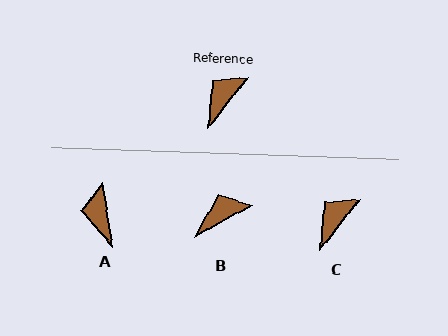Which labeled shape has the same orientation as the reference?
C.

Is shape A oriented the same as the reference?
No, it is off by about 47 degrees.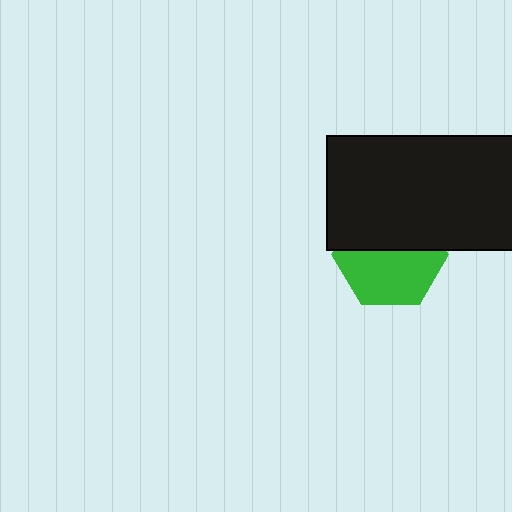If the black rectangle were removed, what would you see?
You would see the complete green hexagon.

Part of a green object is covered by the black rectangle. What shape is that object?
It is a hexagon.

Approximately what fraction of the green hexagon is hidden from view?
Roughly 46% of the green hexagon is hidden behind the black rectangle.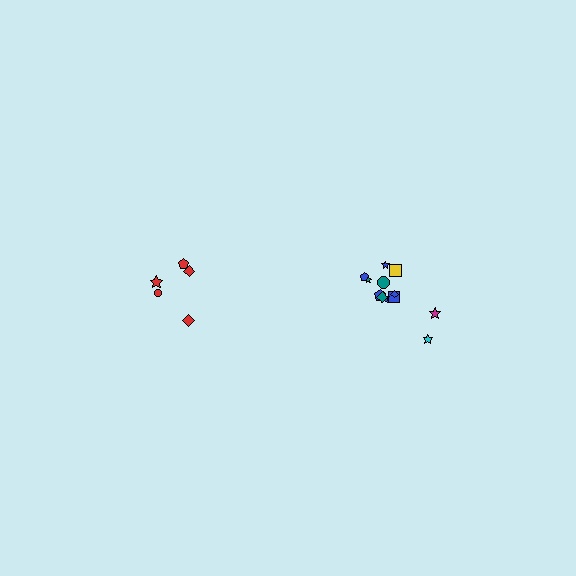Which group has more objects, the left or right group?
The right group.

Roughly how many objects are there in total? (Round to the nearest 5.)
Roughly 15 objects in total.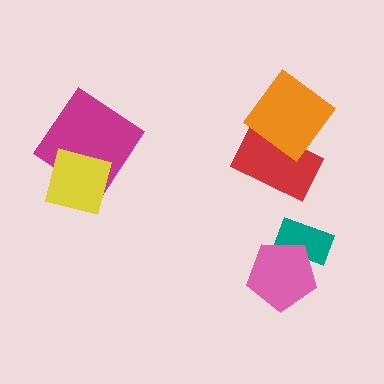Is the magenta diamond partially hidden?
Yes, it is partially covered by another shape.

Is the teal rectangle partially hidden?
Yes, it is partially covered by another shape.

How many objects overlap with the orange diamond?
1 object overlaps with the orange diamond.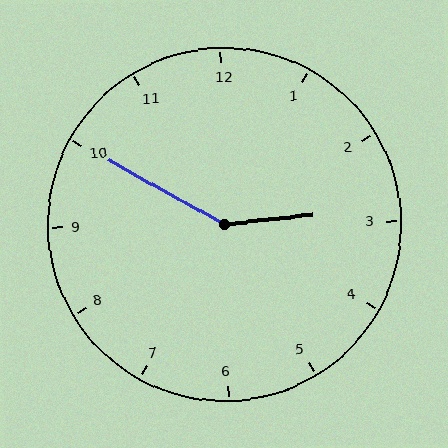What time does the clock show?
2:50.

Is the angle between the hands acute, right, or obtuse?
It is obtuse.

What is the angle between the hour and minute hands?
Approximately 145 degrees.